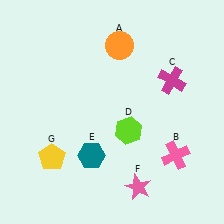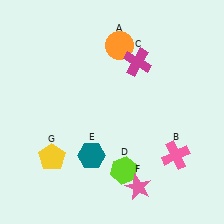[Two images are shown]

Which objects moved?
The objects that moved are: the magenta cross (C), the lime hexagon (D).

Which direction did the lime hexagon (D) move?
The lime hexagon (D) moved down.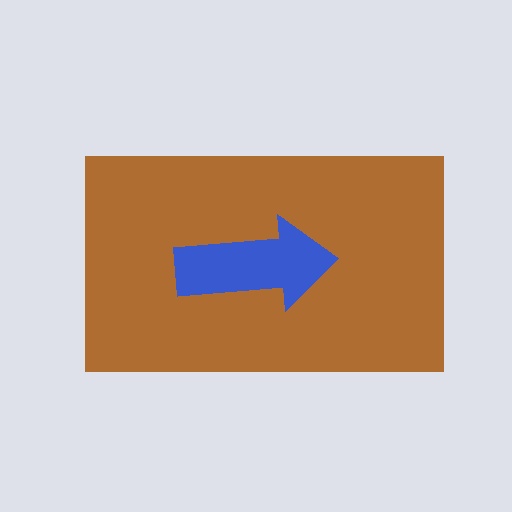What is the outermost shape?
The brown rectangle.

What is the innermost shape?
The blue arrow.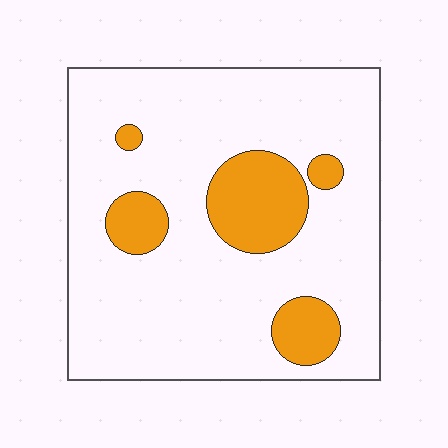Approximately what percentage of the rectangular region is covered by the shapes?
Approximately 15%.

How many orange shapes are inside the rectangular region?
5.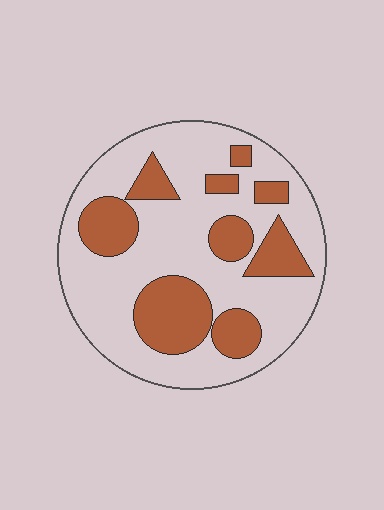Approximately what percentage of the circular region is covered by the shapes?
Approximately 30%.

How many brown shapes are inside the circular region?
9.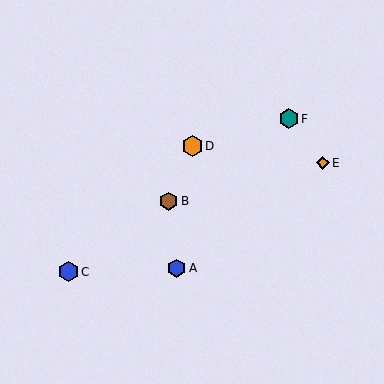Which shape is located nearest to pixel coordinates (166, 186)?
The brown hexagon (labeled B) at (169, 201) is nearest to that location.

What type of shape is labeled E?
Shape E is an orange diamond.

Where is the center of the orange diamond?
The center of the orange diamond is at (323, 163).